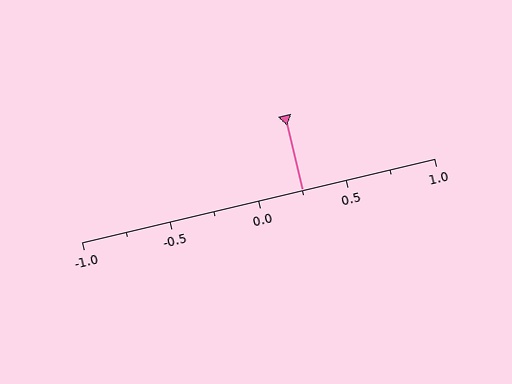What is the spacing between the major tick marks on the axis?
The major ticks are spaced 0.5 apart.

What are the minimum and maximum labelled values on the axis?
The axis runs from -1.0 to 1.0.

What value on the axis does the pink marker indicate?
The marker indicates approximately 0.25.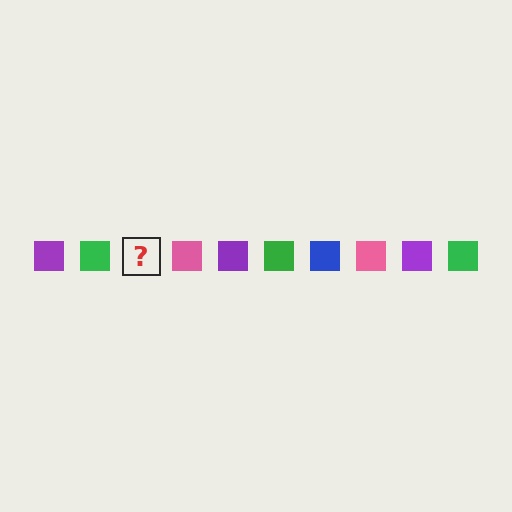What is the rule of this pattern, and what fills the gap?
The rule is that the pattern cycles through purple, green, blue, pink squares. The gap should be filled with a blue square.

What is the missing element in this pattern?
The missing element is a blue square.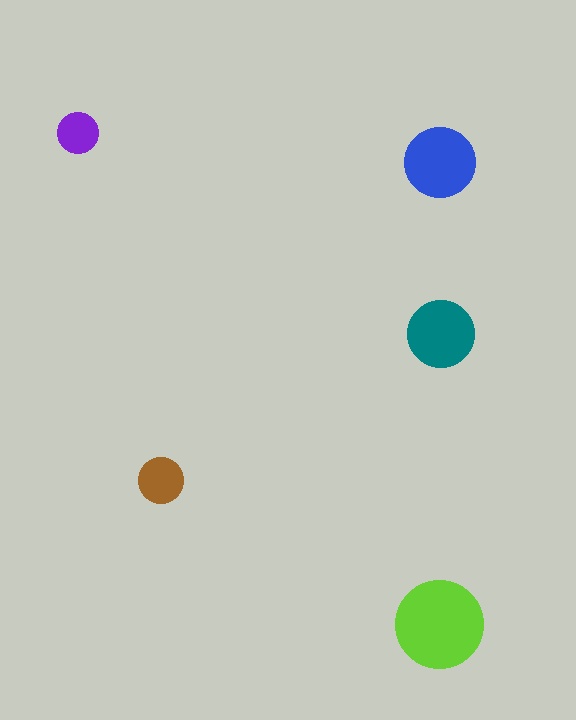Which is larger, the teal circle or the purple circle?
The teal one.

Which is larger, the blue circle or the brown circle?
The blue one.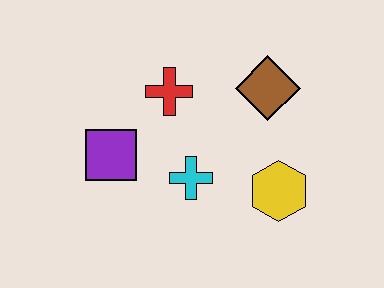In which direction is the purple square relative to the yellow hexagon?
The purple square is to the left of the yellow hexagon.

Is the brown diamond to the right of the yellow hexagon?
No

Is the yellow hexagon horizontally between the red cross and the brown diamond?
No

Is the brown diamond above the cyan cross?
Yes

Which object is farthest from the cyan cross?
The brown diamond is farthest from the cyan cross.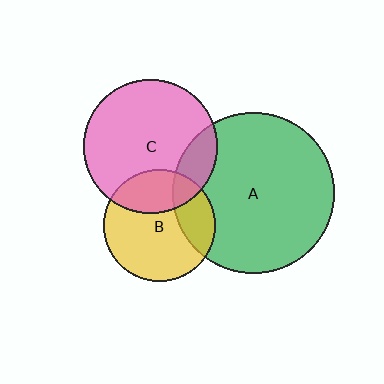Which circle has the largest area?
Circle A (green).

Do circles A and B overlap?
Yes.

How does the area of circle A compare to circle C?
Approximately 1.5 times.